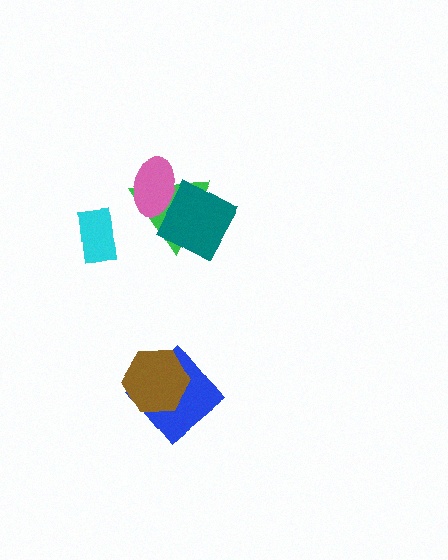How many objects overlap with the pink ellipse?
2 objects overlap with the pink ellipse.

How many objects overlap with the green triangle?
2 objects overlap with the green triangle.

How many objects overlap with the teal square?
2 objects overlap with the teal square.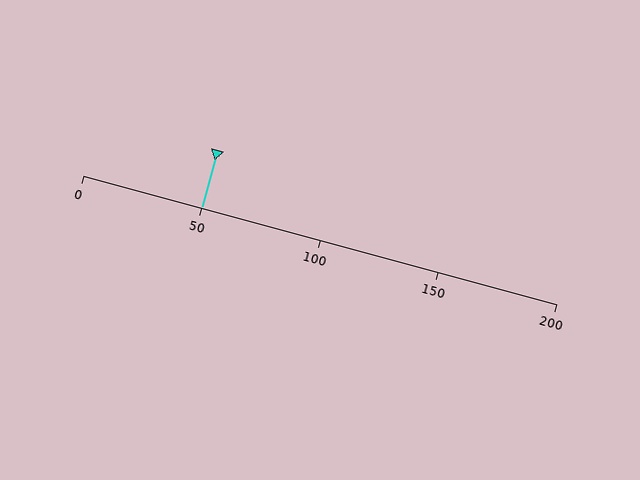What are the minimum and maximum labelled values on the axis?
The axis runs from 0 to 200.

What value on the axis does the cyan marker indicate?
The marker indicates approximately 50.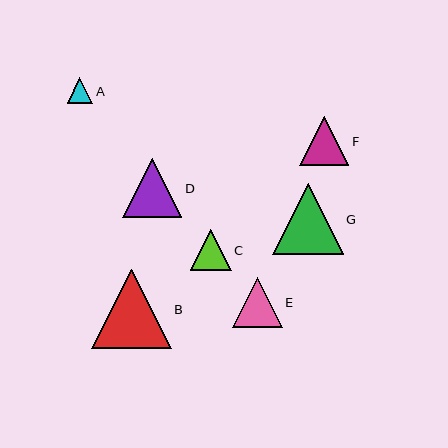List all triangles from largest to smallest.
From largest to smallest: B, G, D, E, F, C, A.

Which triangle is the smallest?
Triangle A is the smallest with a size of approximately 25 pixels.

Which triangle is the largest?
Triangle B is the largest with a size of approximately 80 pixels.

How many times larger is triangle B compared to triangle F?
Triangle B is approximately 1.6 times the size of triangle F.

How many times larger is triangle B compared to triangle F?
Triangle B is approximately 1.6 times the size of triangle F.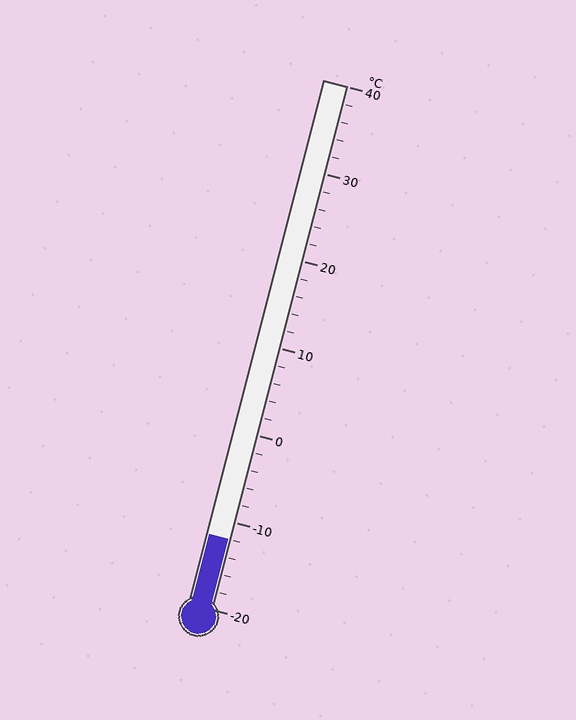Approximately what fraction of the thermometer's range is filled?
The thermometer is filled to approximately 15% of its range.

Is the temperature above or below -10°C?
The temperature is below -10°C.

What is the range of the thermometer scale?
The thermometer scale ranges from -20°C to 40°C.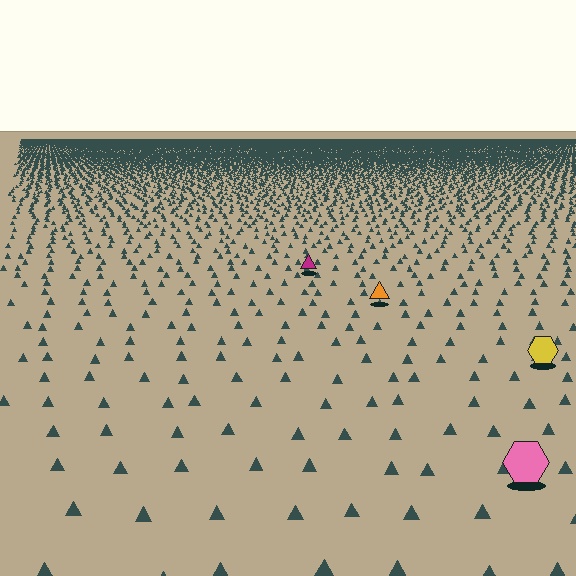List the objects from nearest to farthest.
From nearest to farthest: the pink hexagon, the yellow hexagon, the orange triangle, the magenta triangle.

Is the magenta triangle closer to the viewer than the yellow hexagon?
No. The yellow hexagon is closer — you can tell from the texture gradient: the ground texture is coarser near it.